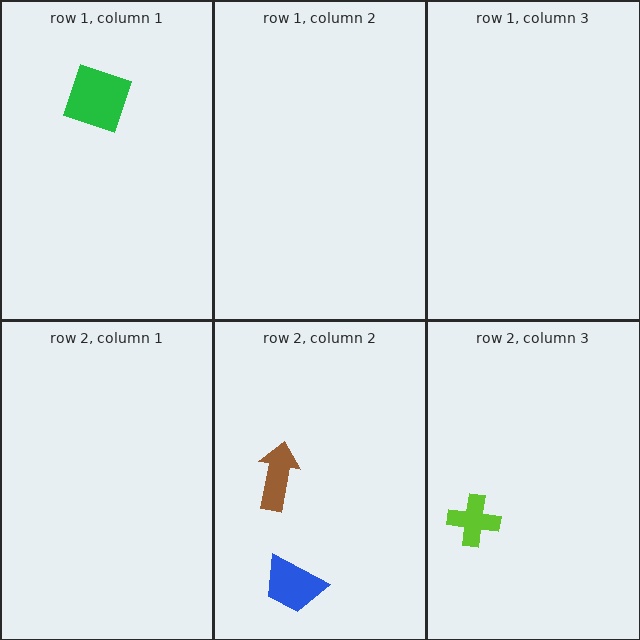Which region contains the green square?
The row 1, column 1 region.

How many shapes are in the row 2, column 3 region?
1.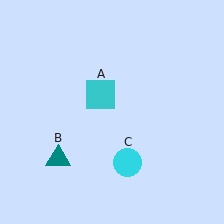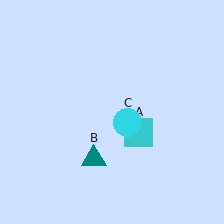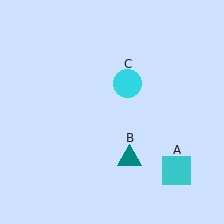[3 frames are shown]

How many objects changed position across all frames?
3 objects changed position: cyan square (object A), teal triangle (object B), cyan circle (object C).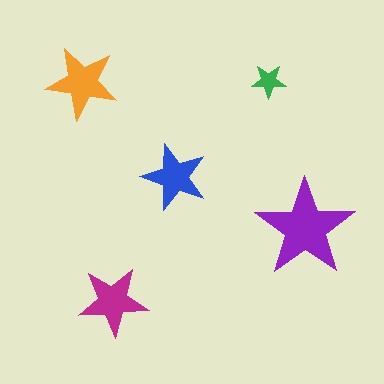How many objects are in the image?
There are 5 objects in the image.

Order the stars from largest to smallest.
the purple one, the orange one, the magenta one, the blue one, the green one.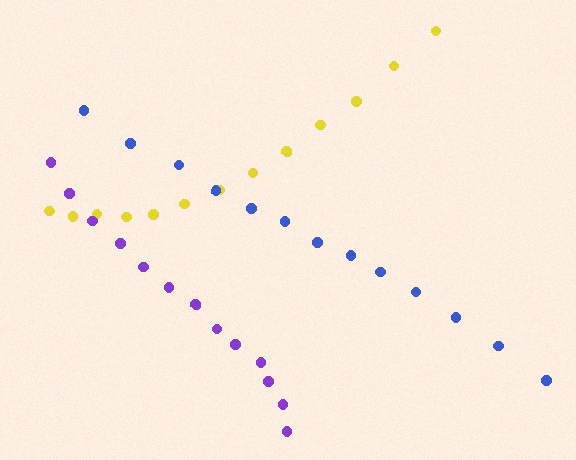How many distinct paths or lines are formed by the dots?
There are 3 distinct paths.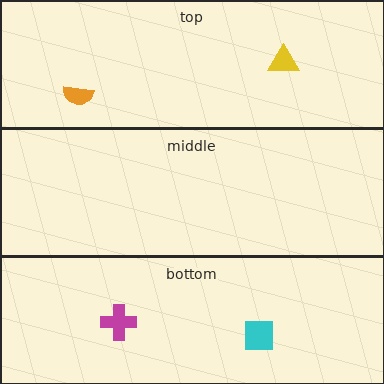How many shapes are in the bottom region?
2.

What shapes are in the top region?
The yellow triangle, the orange semicircle.